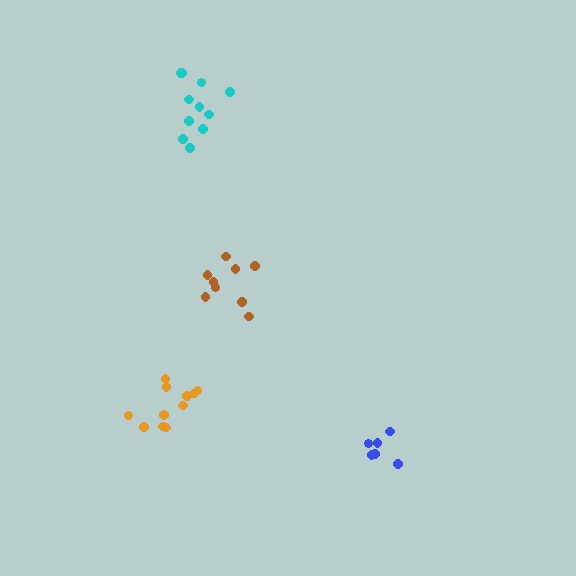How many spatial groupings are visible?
There are 4 spatial groupings.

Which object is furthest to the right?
The blue cluster is rightmost.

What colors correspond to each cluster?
The clusters are colored: orange, blue, brown, cyan.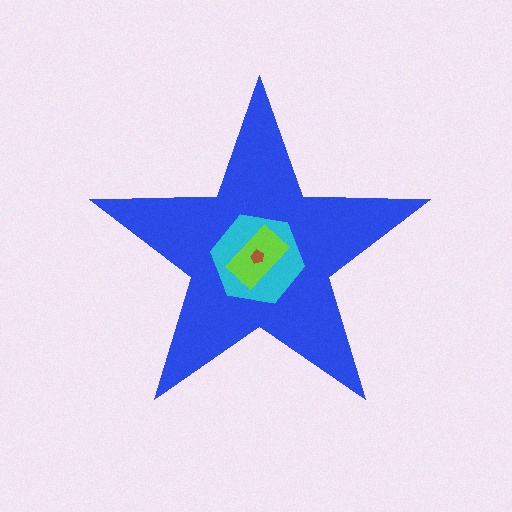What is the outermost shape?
The blue star.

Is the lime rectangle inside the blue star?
Yes.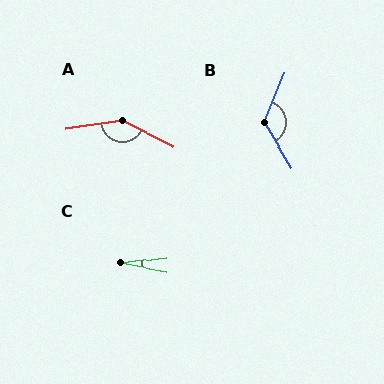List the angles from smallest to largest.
C (17°), B (126°), A (145°).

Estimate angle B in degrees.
Approximately 126 degrees.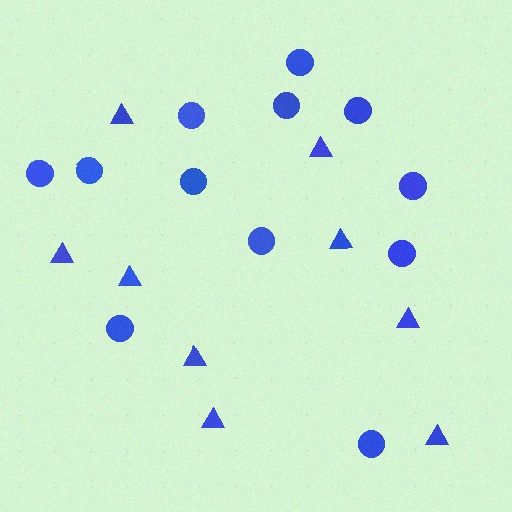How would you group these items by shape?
There are 2 groups: one group of triangles (9) and one group of circles (12).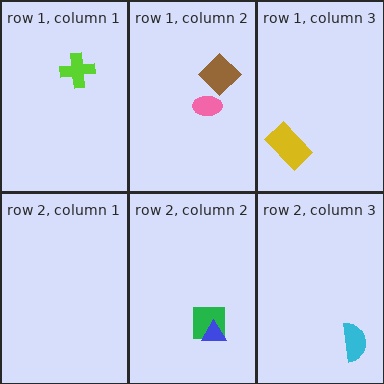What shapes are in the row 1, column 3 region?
The yellow rectangle.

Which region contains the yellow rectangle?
The row 1, column 3 region.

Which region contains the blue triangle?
The row 2, column 2 region.